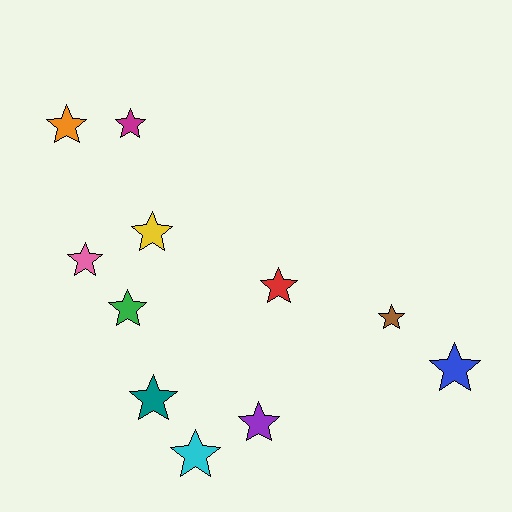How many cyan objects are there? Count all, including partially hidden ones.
There is 1 cyan object.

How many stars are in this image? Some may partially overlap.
There are 11 stars.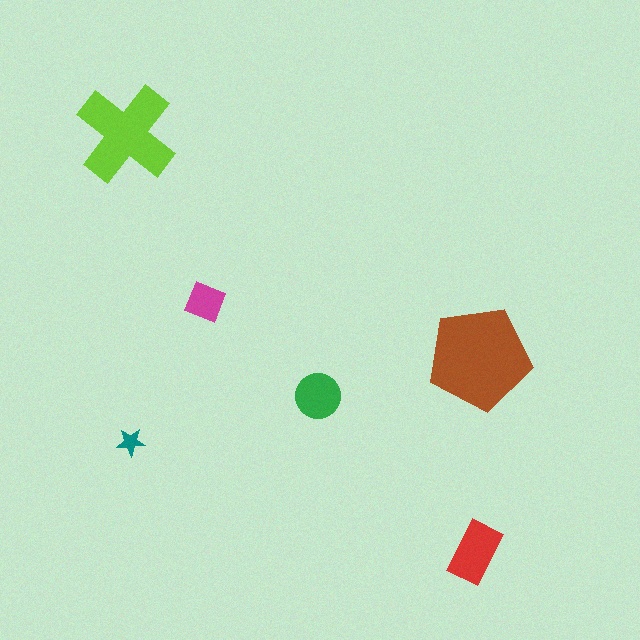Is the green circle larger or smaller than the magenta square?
Larger.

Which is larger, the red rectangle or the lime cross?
The lime cross.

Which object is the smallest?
The teal star.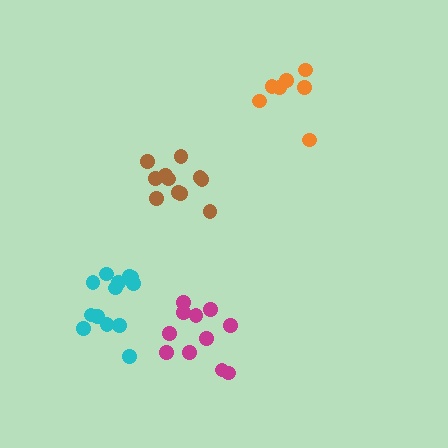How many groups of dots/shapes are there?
There are 4 groups.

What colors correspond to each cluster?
The clusters are colored: brown, orange, magenta, cyan.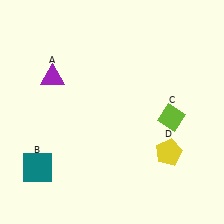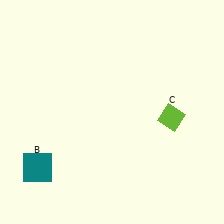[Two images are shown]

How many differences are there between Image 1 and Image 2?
There are 2 differences between the two images.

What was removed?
The yellow pentagon (D), the purple triangle (A) were removed in Image 2.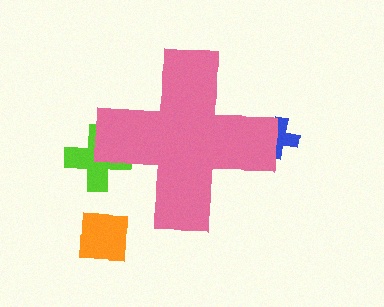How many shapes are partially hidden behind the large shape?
2 shapes are partially hidden.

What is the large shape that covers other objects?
A pink cross.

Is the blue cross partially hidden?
Yes, the blue cross is partially hidden behind the pink cross.